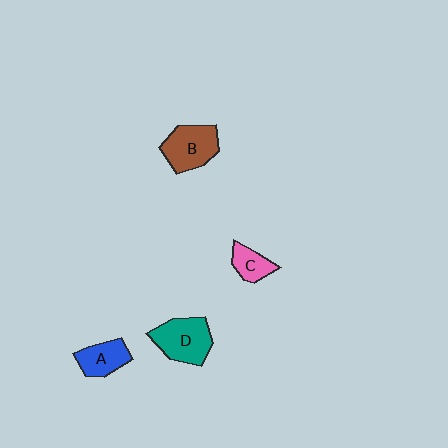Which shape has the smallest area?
Shape C (pink).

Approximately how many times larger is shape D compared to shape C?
Approximately 1.9 times.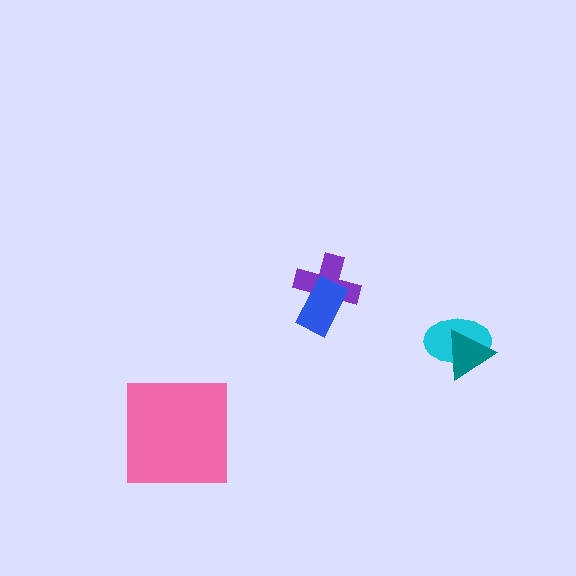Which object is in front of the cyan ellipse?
The teal triangle is in front of the cyan ellipse.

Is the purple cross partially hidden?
Yes, it is partially covered by another shape.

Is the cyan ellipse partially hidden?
Yes, it is partially covered by another shape.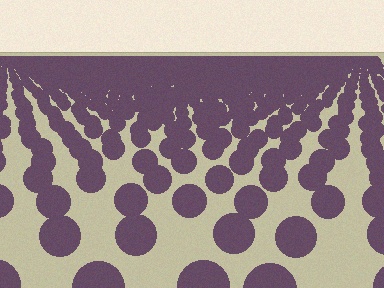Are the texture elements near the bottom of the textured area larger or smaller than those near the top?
Larger. Near the bottom, elements are closer to the viewer and appear at a bigger on-screen size.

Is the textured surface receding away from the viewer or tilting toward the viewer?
The surface is receding away from the viewer. Texture elements get smaller and denser toward the top.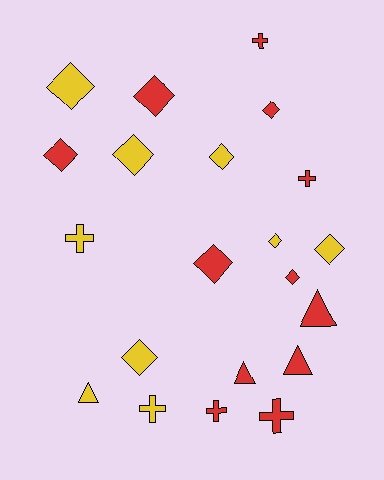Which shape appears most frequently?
Diamond, with 11 objects.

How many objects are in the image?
There are 21 objects.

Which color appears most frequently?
Red, with 12 objects.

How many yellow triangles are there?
There is 1 yellow triangle.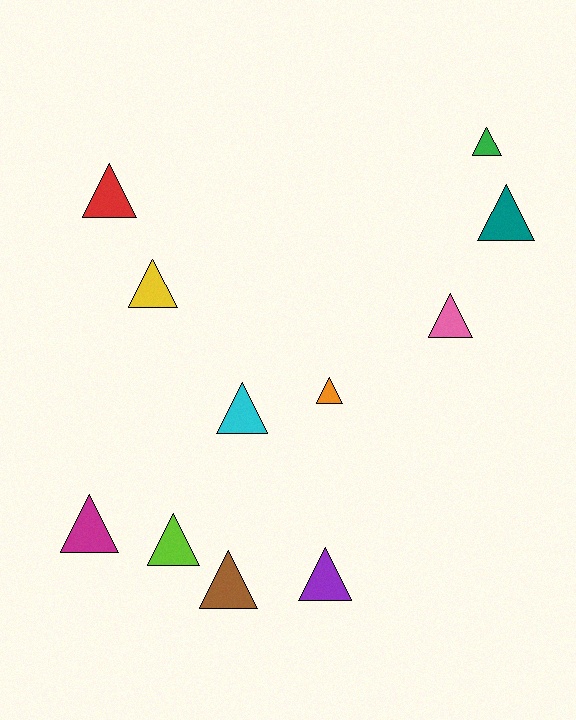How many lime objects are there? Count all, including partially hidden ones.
There is 1 lime object.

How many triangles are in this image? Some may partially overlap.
There are 11 triangles.